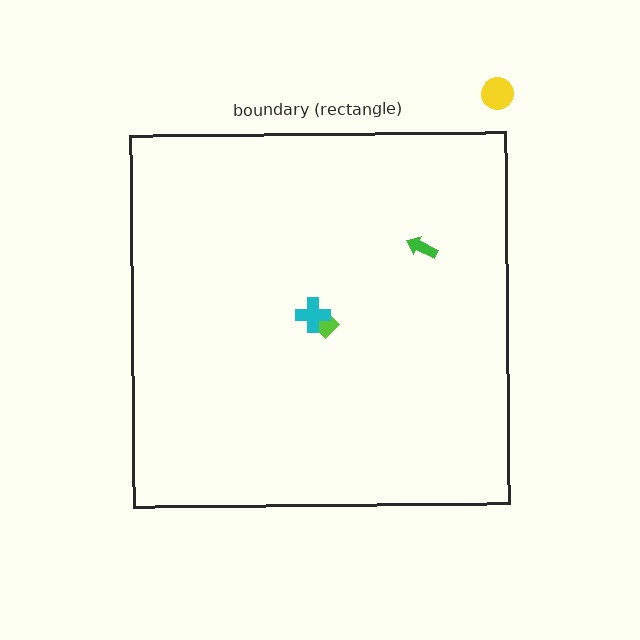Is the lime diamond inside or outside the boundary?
Inside.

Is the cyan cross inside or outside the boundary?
Inside.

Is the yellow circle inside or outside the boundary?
Outside.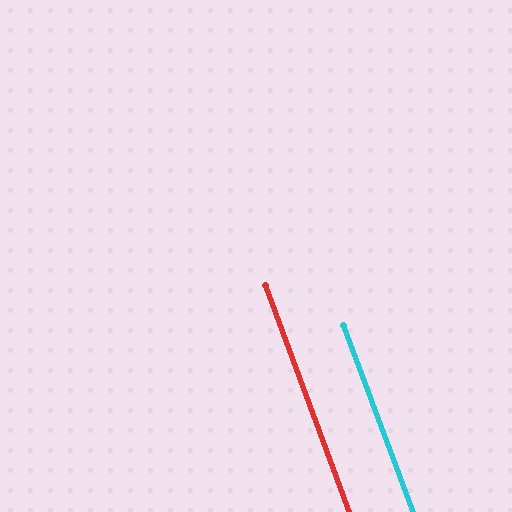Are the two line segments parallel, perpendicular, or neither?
Parallel — their directions differ by only 0.1°.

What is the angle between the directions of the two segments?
Approximately 0 degrees.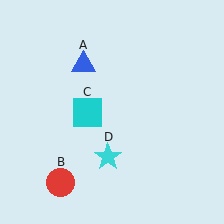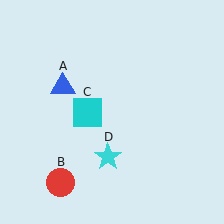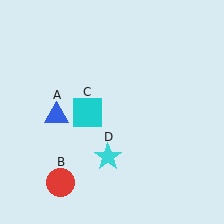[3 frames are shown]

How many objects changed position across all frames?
1 object changed position: blue triangle (object A).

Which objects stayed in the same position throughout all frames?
Red circle (object B) and cyan square (object C) and cyan star (object D) remained stationary.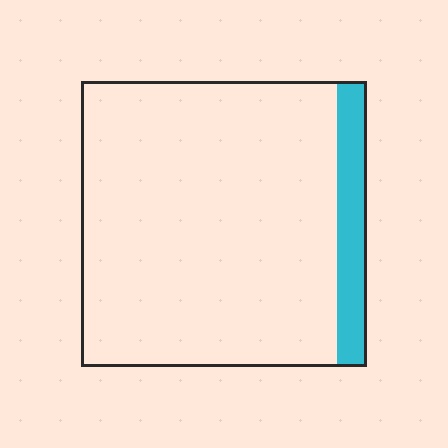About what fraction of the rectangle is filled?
About one tenth (1/10).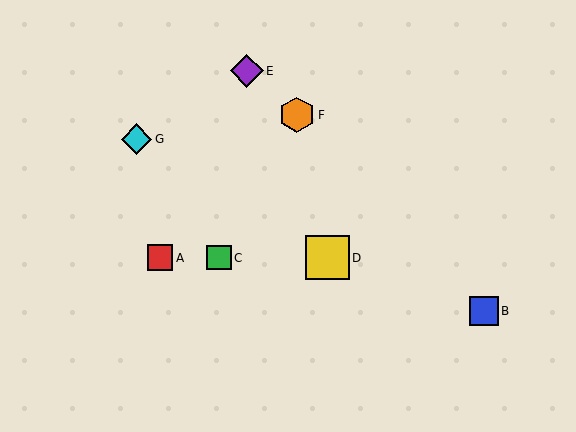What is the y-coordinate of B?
Object B is at y≈311.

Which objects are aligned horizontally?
Objects A, C, D are aligned horizontally.